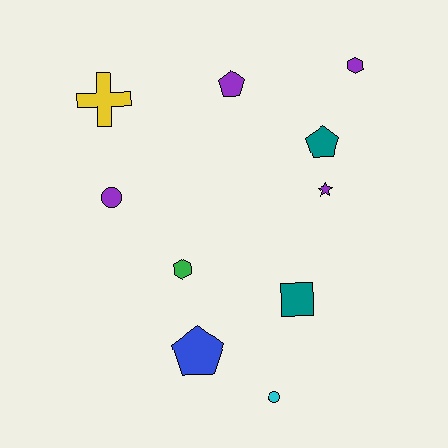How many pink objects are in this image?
There are no pink objects.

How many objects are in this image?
There are 10 objects.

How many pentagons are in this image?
There are 3 pentagons.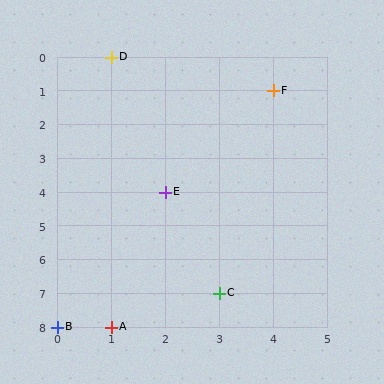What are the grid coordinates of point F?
Point F is at grid coordinates (4, 1).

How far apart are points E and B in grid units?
Points E and B are 2 columns and 4 rows apart (about 4.5 grid units diagonally).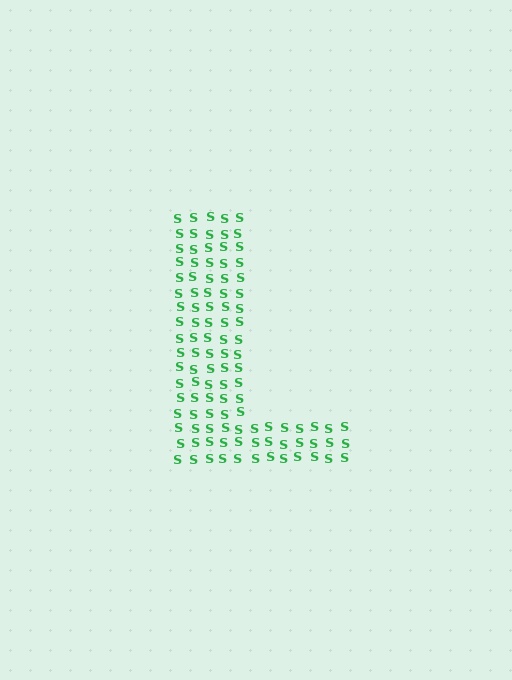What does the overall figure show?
The overall figure shows the letter L.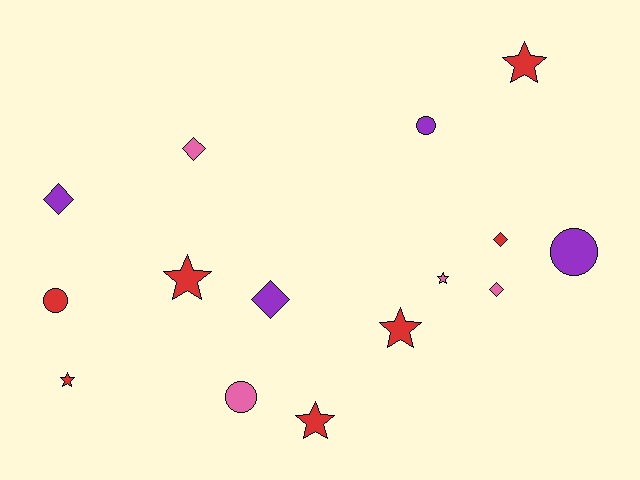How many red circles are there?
There is 1 red circle.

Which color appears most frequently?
Red, with 7 objects.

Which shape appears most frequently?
Star, with 6 objects.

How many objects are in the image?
There are 15 objects.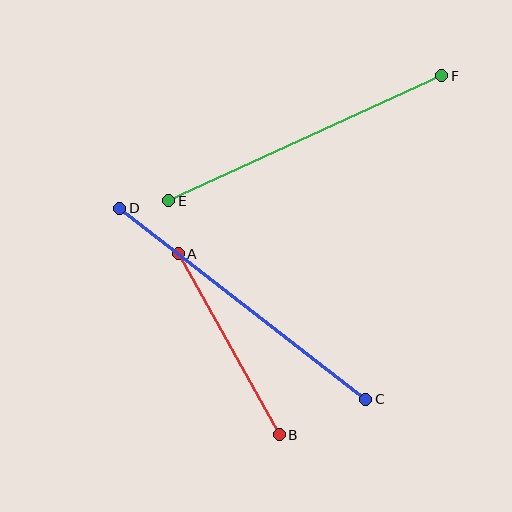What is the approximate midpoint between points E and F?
The midpoint is at approximately (305, 138) pixels.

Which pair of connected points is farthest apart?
Points C and D are farthest apart.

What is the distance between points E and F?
The distance is approximately 300 pixels.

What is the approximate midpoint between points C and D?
The midpoint is at approximately (243, 304) pixels.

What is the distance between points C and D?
The distance is approximately 312 pixels.